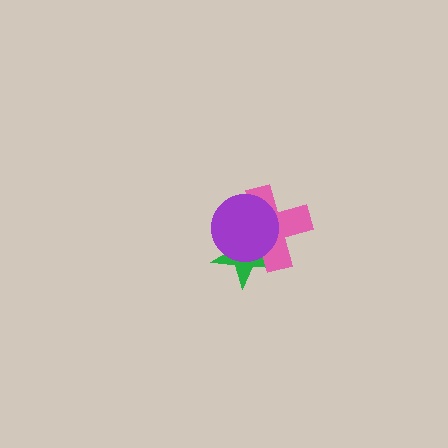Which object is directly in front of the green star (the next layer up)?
The pink cross is directly in front of the green star.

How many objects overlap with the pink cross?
2 objects overlap with the pink cross.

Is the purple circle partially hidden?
No, no other shape covers it.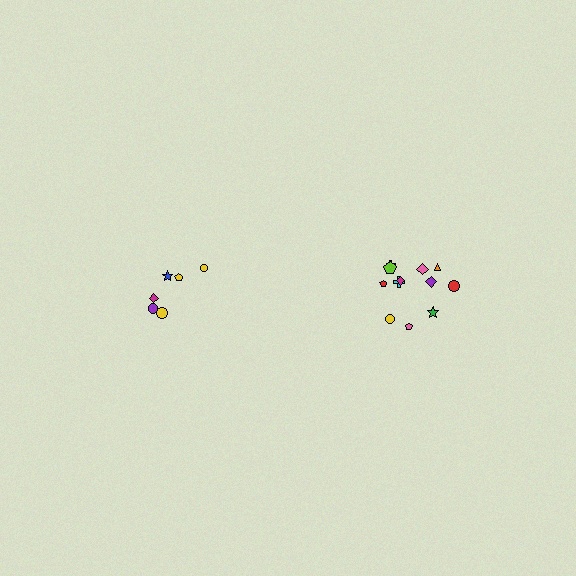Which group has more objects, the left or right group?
The right group.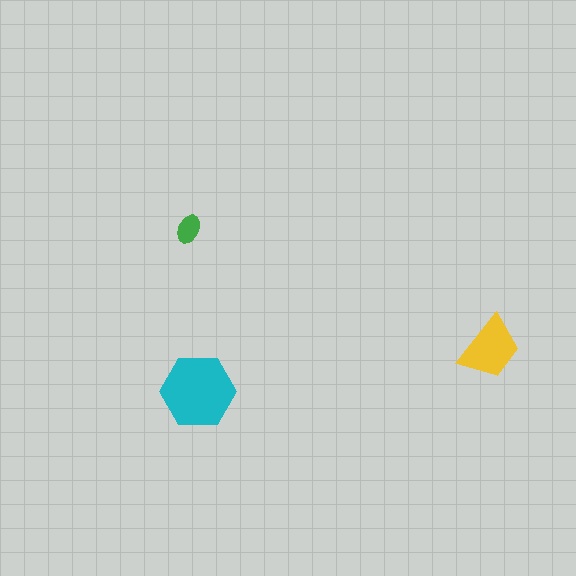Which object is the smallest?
The green ellipse.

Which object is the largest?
The cyan hexagon.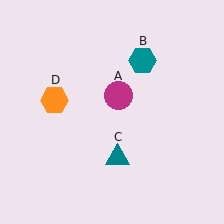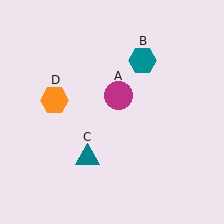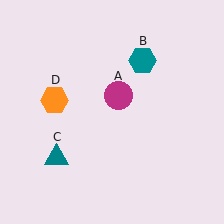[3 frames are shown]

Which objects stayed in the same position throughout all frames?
Magenta circle (object A) and teal hexagon (object B) and orange hexagon (object D) remained stationary.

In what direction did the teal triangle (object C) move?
The teal triangle (object C) moved left.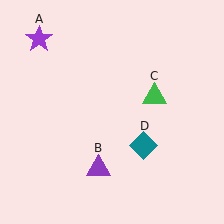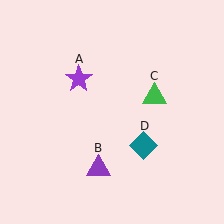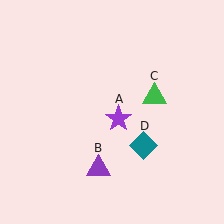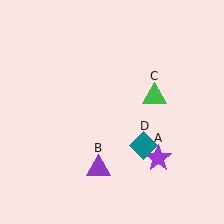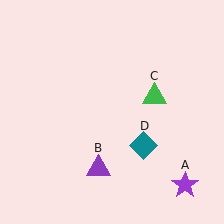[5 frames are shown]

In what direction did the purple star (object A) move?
The purple star (object A) moved down and to the right.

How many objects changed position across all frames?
1 object changed position: purple star (object A).